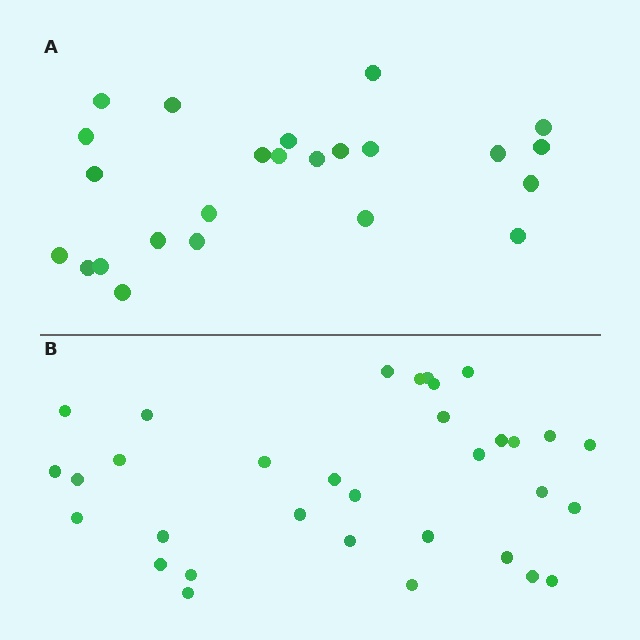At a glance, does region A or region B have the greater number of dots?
Region B (the bottom region) has more dots.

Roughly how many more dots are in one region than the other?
Region B has roughly 8 or so more dots than region A.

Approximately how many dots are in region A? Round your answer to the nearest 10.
About 20 dots. (The exact count is 24, which rounds to 20.)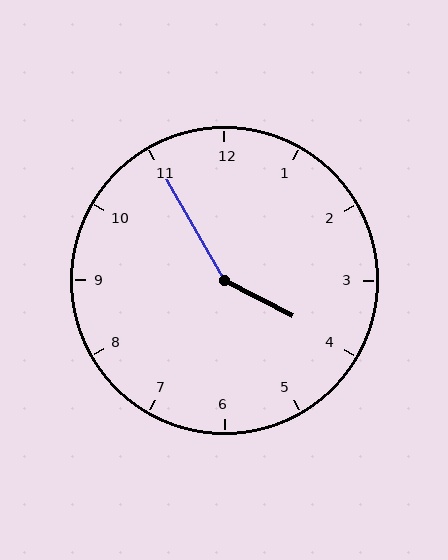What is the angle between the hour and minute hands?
Approximately 148 degrees.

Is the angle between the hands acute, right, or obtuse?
It is obtuse.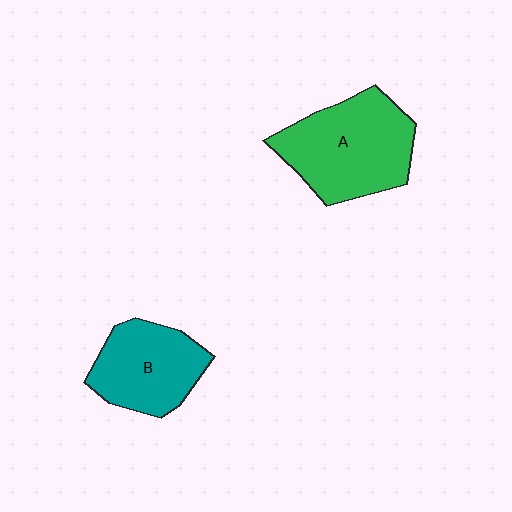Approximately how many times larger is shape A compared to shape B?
Approximately 1.3 times.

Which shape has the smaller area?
Shape B (teal).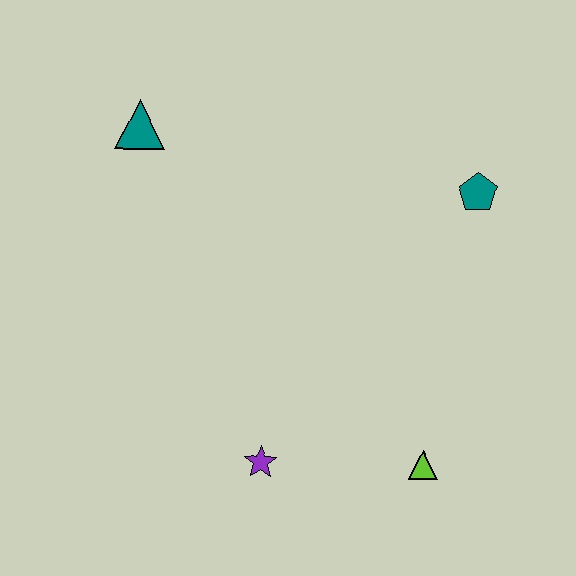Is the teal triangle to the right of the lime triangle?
No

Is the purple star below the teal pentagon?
Yes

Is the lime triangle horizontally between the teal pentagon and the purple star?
Yes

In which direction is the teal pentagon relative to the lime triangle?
The teal pentagon is above the lime triangle.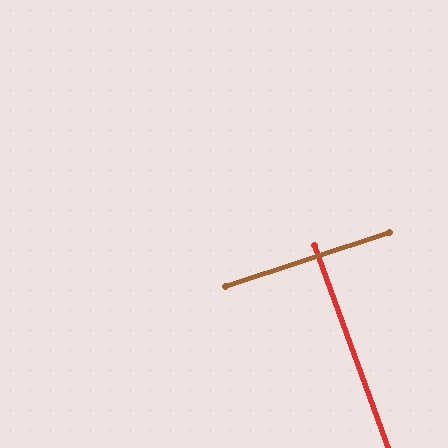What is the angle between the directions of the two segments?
Approximately 88 degrees.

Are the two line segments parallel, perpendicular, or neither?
Perpendicular — they meet at approximately 88°.